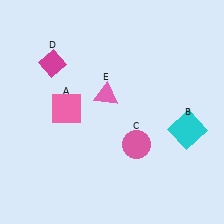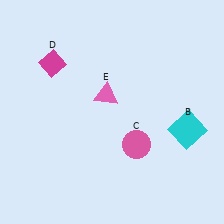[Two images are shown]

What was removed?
The pink square (A) was removed in Image 2.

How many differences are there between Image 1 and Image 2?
There is 1 difference between the two images.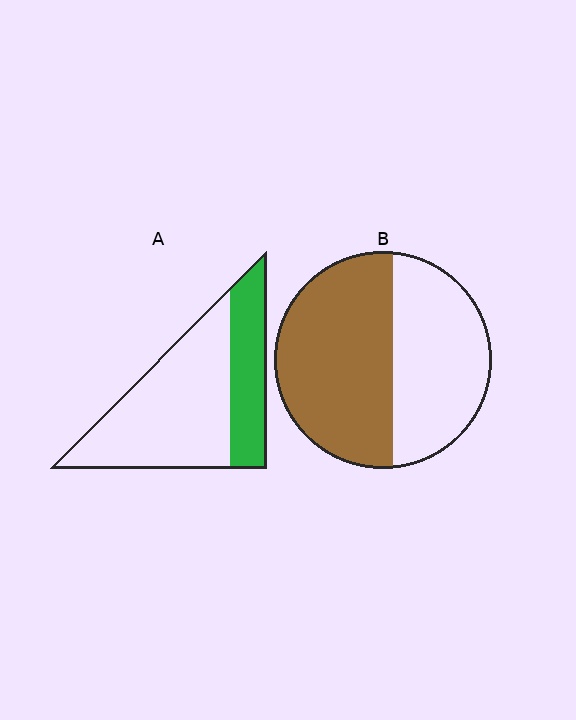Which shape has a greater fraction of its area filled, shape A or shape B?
Shape B.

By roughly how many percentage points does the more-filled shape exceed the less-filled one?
By roughly 25 percentage points (B over A).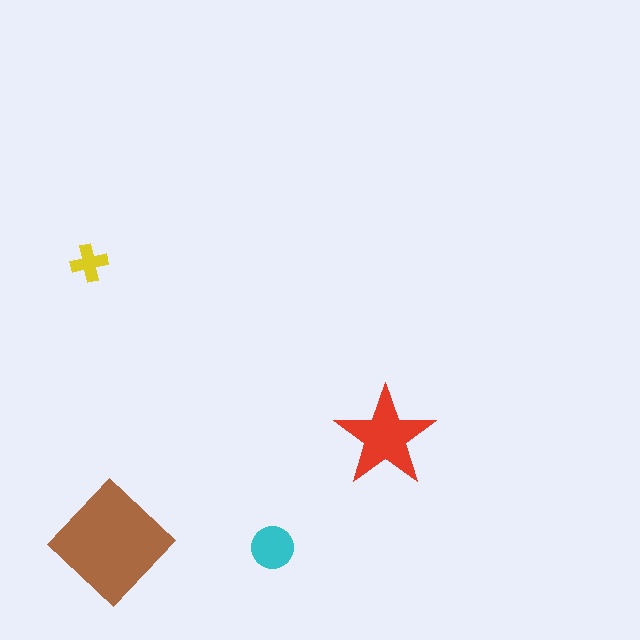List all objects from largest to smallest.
The brown diamond, the red star, the cyan circle, the yellow cross.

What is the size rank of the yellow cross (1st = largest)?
4th.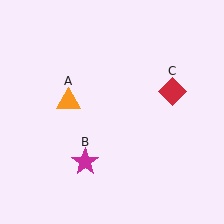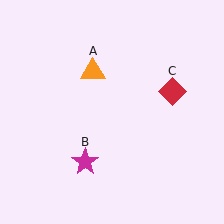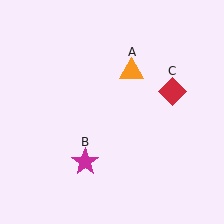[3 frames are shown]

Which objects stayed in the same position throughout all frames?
Magenta star (object B) and red diamond (object C) remained stationary.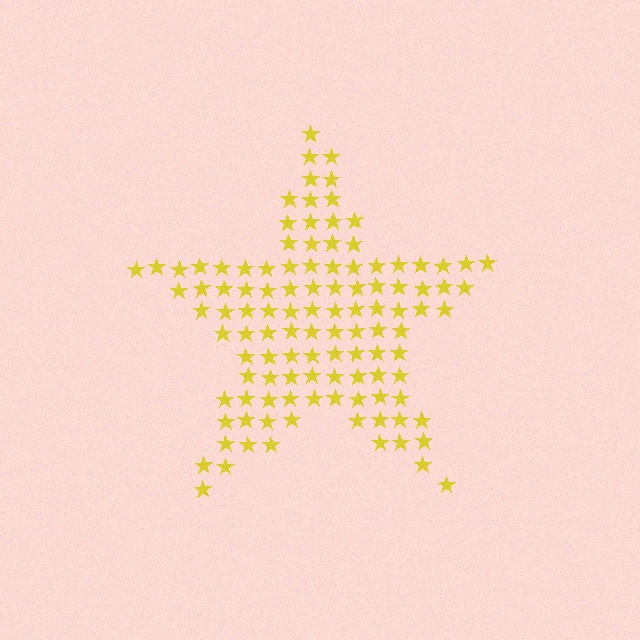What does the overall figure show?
The overall figure shows a star.